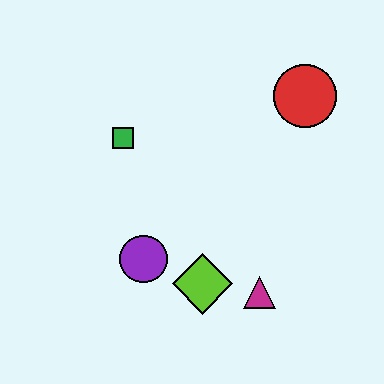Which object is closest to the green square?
The purple circle is closest to the green square.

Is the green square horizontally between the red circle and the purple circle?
No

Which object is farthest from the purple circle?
The red circle is farthest from the purple circle.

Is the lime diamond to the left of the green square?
No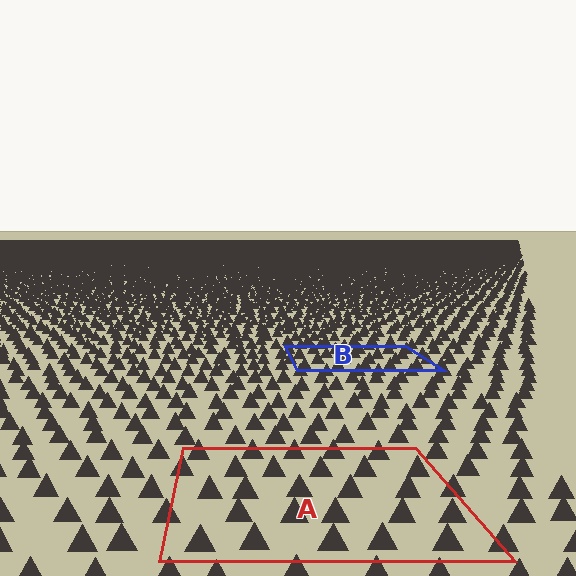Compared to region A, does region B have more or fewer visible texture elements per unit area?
Region B has more texture elements per unit area — they are packed more densely because it is farther away.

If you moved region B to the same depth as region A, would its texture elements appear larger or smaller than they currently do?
They would appear larger. At a closer depth, the same texture elements are projected at a bigger on-screen size.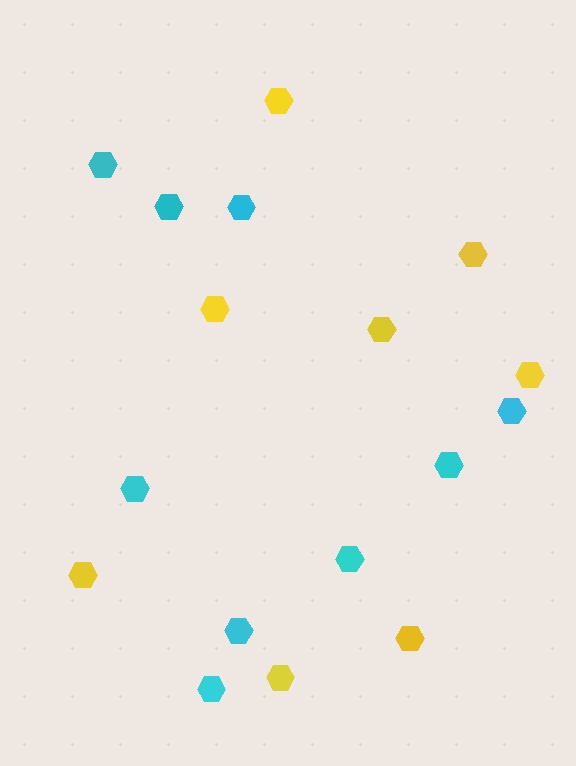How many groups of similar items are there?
There are 2 groups: one group of cyan hexagons (9) and one group of yellow hexagons (8).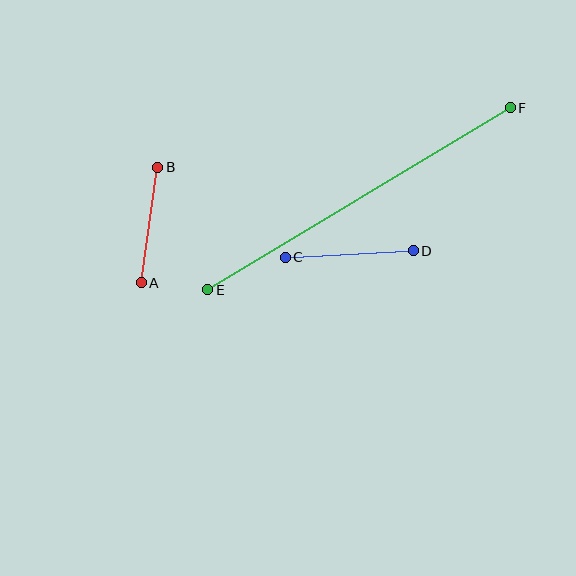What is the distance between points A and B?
The distance is approximately 117 pixels.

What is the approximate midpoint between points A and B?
The midpoint is at approximately (150, 225) pixels.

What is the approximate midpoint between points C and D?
The midpoint is at approximately (349, 254) pixels.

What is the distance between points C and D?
The distance is approximately 128 pixels.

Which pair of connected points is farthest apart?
Points E and F are farthest apart.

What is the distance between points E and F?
The distance is approximately 353 pixels.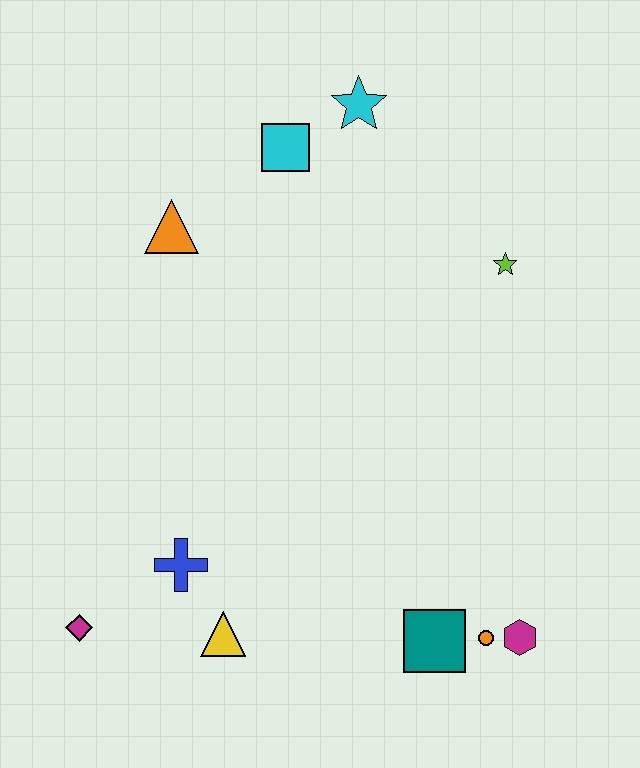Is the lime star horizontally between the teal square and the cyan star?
No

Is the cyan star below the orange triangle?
No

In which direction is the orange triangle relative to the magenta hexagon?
The orange triangle is above the magenta hexagon.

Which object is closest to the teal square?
The orange circle is closest to the teal square.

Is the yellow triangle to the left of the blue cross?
No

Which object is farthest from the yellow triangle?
The cyan star is farthest from the yellow triangle.